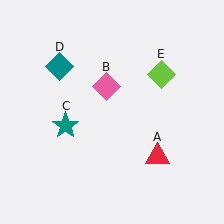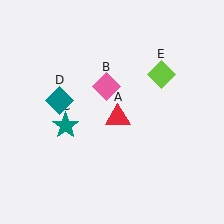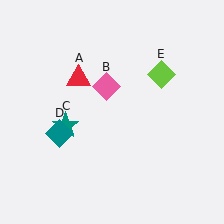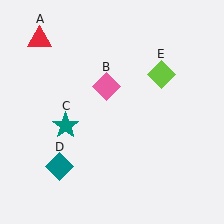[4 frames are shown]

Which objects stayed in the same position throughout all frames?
Pink diamond (object B) and teal star (object C) and lime diamond (object E) remained stationary.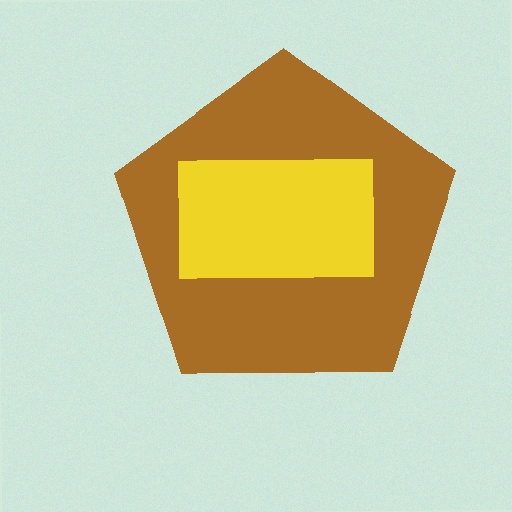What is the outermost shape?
The brown pentagon.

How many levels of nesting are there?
2.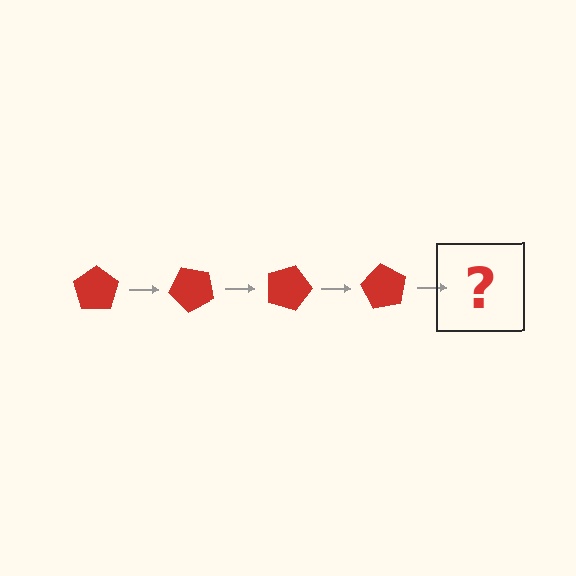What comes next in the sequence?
The next element should be a red pentagon rotated 180 degrees.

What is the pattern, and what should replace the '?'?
The pattern is that the pentagon rotates 45 degrees each step. The '?' should be a red pentagon rotated 180 degrees.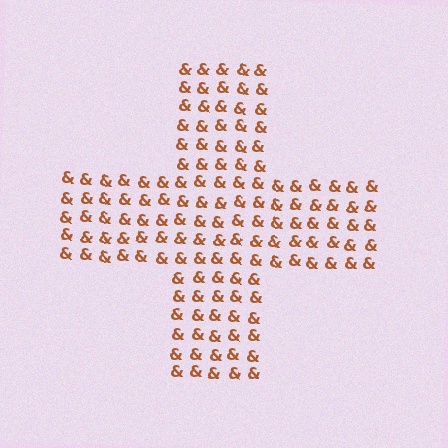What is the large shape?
The large shape is a cross.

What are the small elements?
The small elements are ampersands.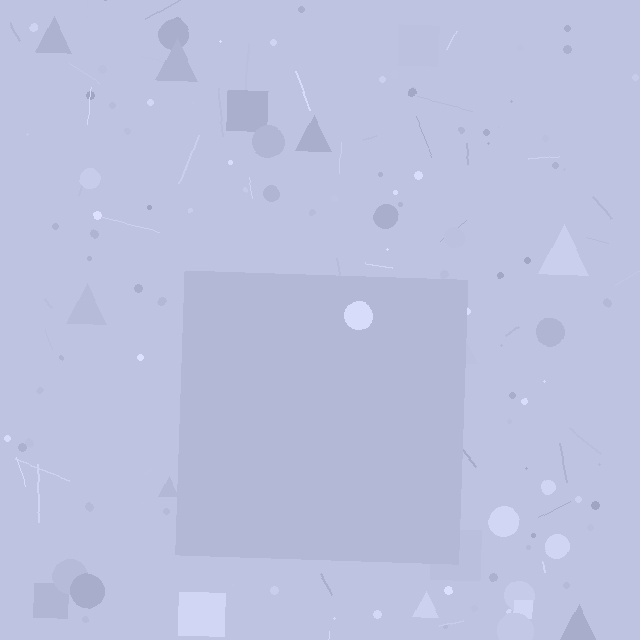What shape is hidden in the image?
A square is hidden in the image.